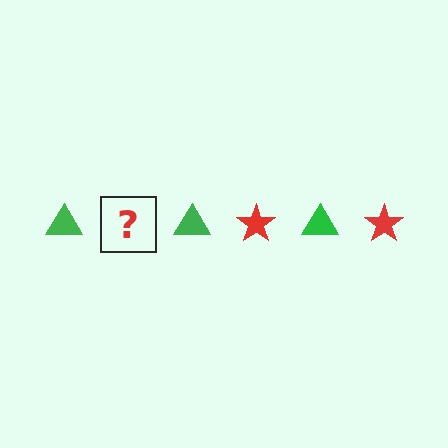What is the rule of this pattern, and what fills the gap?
The rule is that the pattern alternates between green triangle and red star. The gap should be filled with a red star.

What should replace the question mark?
The question mark should be replaced with a red star.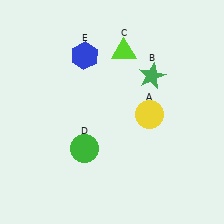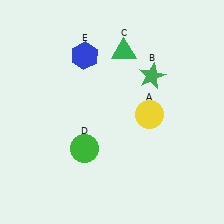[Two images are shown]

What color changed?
The triangle (C) changed from lime in Image 1 to green in Image 2.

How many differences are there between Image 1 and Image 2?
There is 1 difference between the two images.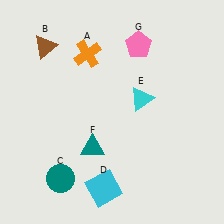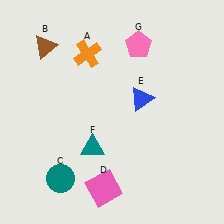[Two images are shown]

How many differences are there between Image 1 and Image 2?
There are 2 differences between the two images.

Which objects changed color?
D changed from cyan to pink. E changed from cyan to blue.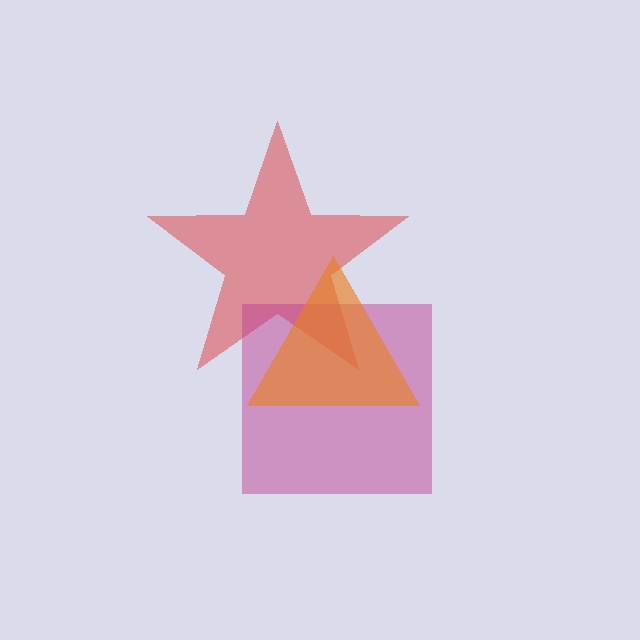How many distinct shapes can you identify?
There are 3 distinct shapes: a red star, a magenta square, an orange triangle.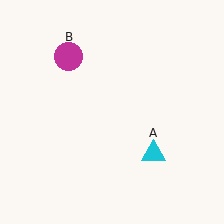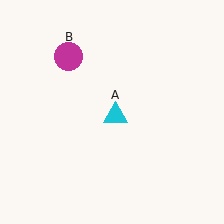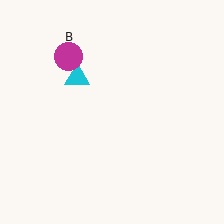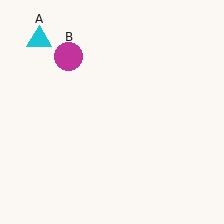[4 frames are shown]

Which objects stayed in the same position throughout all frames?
Magenta circle (object B) remained stationary.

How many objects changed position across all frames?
1 object changed position: cyan triangle (object A).